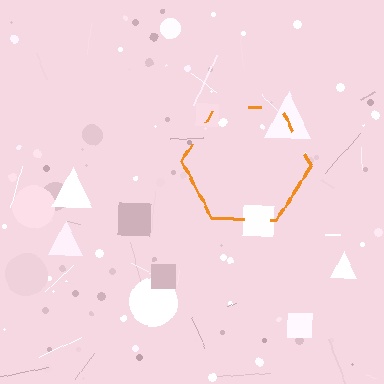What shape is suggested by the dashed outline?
The dashed outline suggests a hexagon.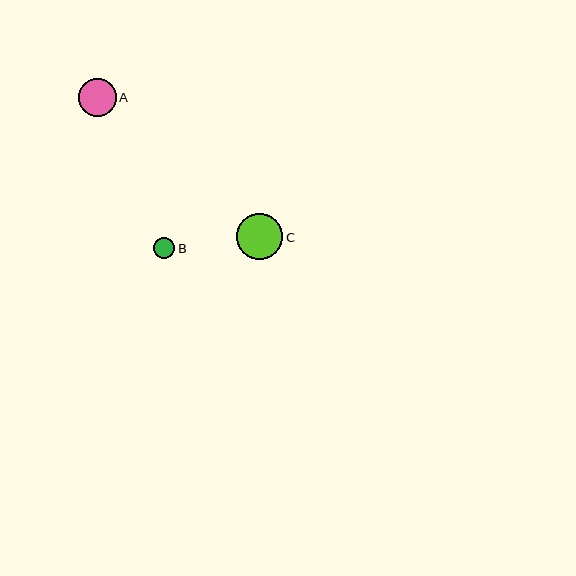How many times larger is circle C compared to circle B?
Circle C is approximately 2.2 times the size of circle B.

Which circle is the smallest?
Circle B is the smallest with a size of approximately 21 pixels.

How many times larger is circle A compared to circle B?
Circle A is approximately 1.8 times the size of circle B.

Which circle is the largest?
Circle C is the largest with a size of approximately 46 pixels.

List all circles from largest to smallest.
From largest to smallest: C, A, B.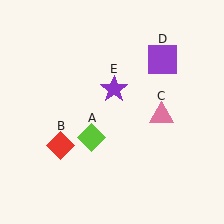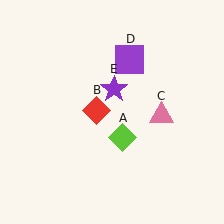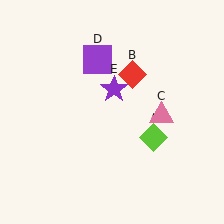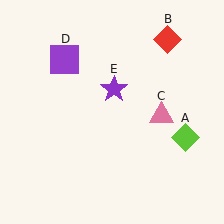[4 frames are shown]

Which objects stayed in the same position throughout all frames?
Pink triangle (object C) and purple star (object E) remained stationary.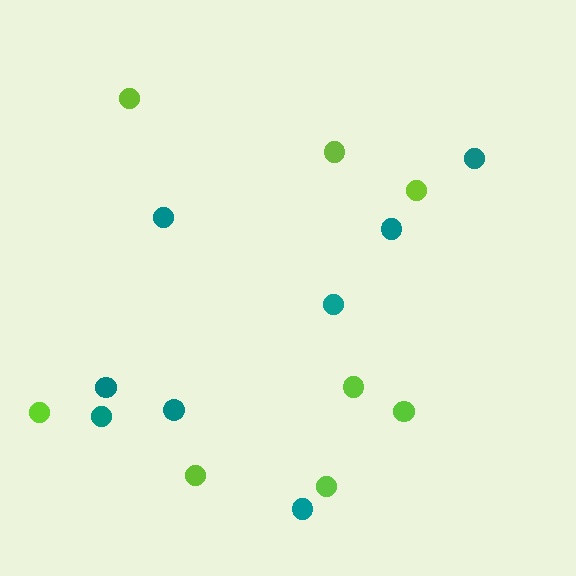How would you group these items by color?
There are 2 groups: one group of lime circles (8) and one group of teal circles (8).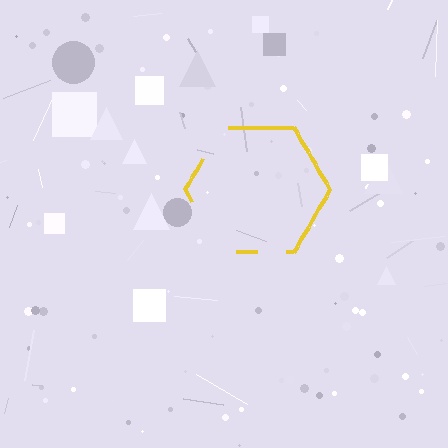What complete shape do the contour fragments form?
The contour fragments form a hexagon.